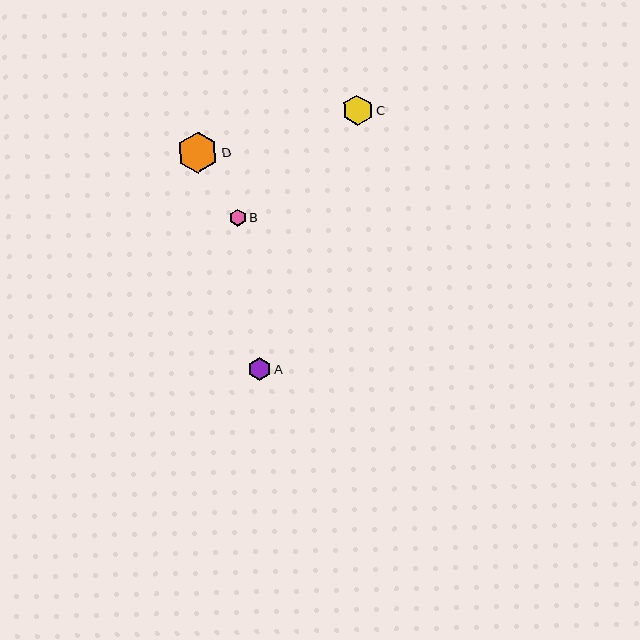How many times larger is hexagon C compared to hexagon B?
Hexagon C is approximately 1.8 times the size of hexagon B.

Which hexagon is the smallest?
Hexagon B is the smallest with a size of approximately 17 pixels.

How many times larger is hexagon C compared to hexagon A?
Hexagon C is approximately 1.4 times the size of hexagon A.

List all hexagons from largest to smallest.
From largest to smallest: D, C, A, B.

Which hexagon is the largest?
Hexagon D is the largest with a size of approximately 41 pixels.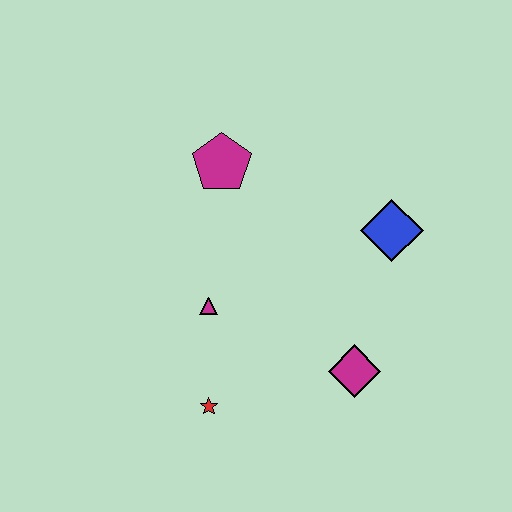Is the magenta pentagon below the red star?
No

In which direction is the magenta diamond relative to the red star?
The magenta diamond is to the right of the red star.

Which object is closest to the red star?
The magenta triangle is closest to the red star.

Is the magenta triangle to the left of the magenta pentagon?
Yes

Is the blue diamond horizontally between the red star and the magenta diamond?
No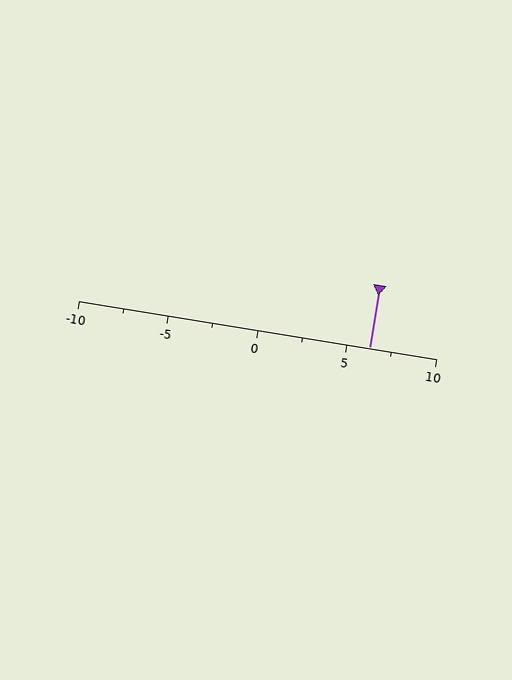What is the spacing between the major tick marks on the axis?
The major ticks are spaced 5 apart.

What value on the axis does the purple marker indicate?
The marker indicates approximately 6.2.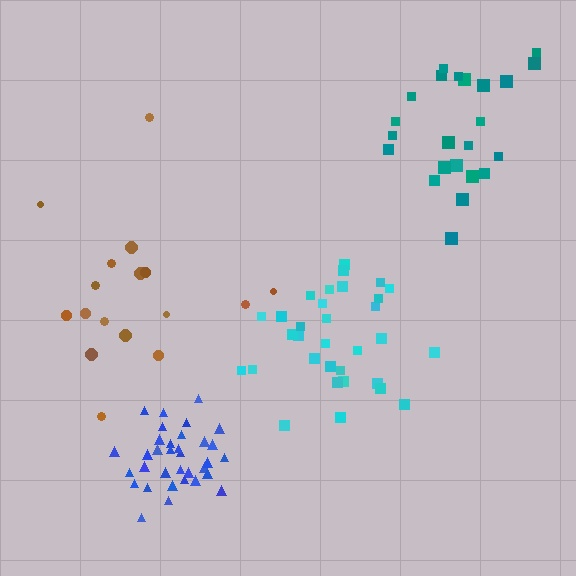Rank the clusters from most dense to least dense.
blue, cyan, teal, brown.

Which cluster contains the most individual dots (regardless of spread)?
Blue (34).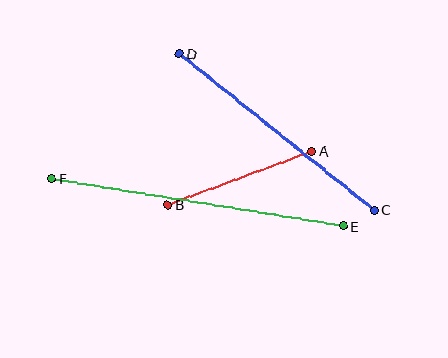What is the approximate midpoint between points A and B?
The midpoint is at approximately (240, 178) pixels.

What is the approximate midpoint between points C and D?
The midpoint is at approximately (277, 132) pixels.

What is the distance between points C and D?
The distance is approximately 250 pixels.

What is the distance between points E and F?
The distance is approximately 295 pixels.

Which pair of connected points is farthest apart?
Points E and F are farthest apart.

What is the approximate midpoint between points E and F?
The midpoint is at approximately (197, 202) pixels.